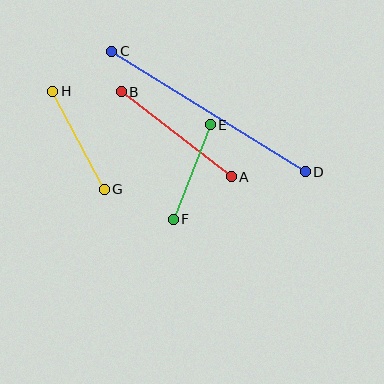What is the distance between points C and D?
The distance is approximately 228 pixels.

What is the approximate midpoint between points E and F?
The midpoint is at approximately (192, 172) pixels.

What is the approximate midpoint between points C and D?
The midpoint is at approximately (209, 112) pixels.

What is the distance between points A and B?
The distance is approximately 139 pixels.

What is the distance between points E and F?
The distance is approximately 102 pixels.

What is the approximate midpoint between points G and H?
The midpoint is at approximately (79, 140) pixels.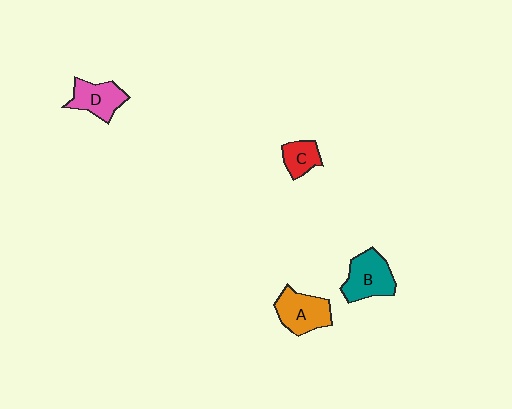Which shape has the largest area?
Shape B (teal).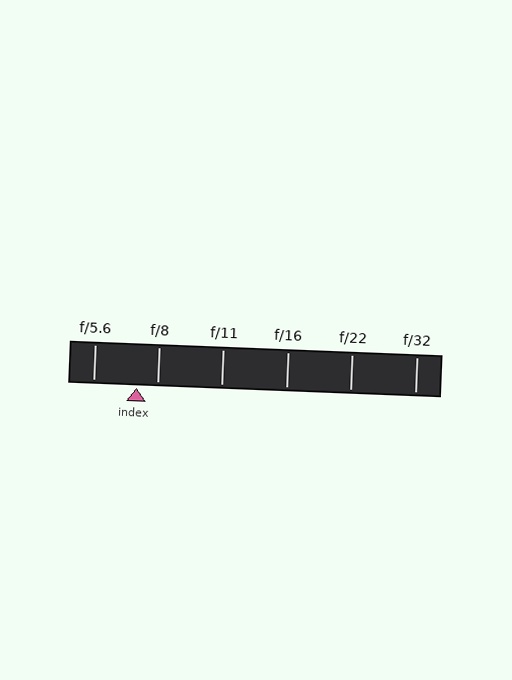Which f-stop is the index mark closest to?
The index mark is closest to f/8.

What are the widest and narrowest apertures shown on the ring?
The widest aperture shown is f/5.6 and the narrowest is f/32.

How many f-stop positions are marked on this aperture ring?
There are 6 f-stop positions marked.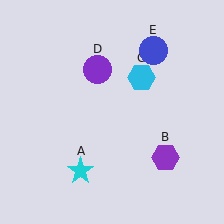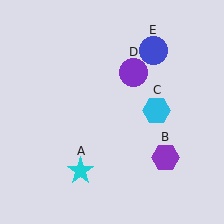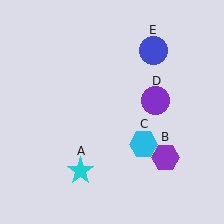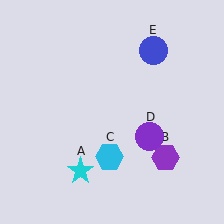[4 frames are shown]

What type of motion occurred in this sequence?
The cyan hexagon (object C), purple circle (object D) rotated clockwise around the center of the scene.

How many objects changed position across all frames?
2 objects changed position: cyan hexagon (object C), purple circle (object D).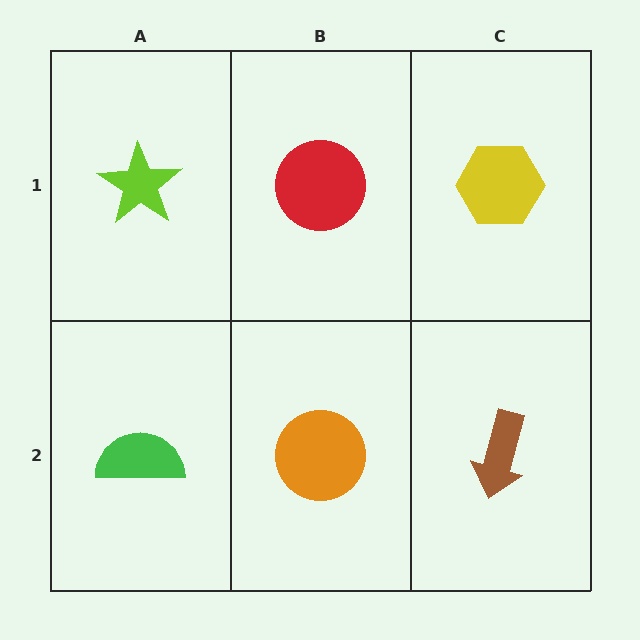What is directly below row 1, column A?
A green semicircle.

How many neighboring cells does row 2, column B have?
3.